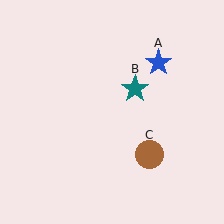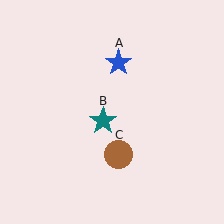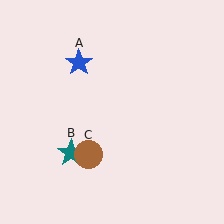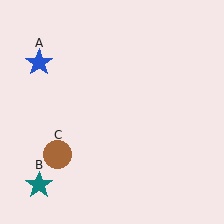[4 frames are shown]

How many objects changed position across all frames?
3 objects changed position: blue star (object A), teal star (object B), brown circle (object C).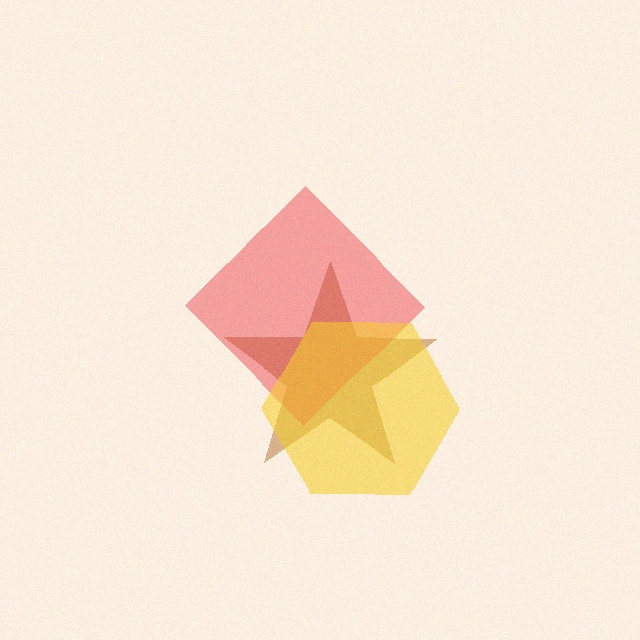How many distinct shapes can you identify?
There are 3 distinct shapes: a brown star, a red diamond, a yellow hexagon.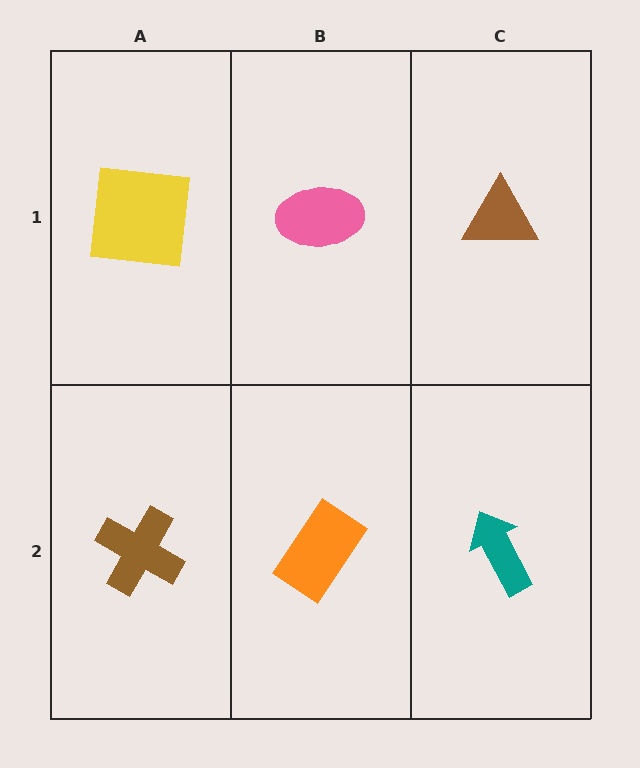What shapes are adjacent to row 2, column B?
A pink ellipse (row 1, column B), a brown cross (row 2, column A), a teal arrow (row 2, column C).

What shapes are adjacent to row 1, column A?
A brown cross (row 2, column A), a pink ellipse (row 1, column B).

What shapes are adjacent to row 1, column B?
An orange rectangle (row 2, column B), a yellow square (row 1, column A), a brown triangle (row 1, column C).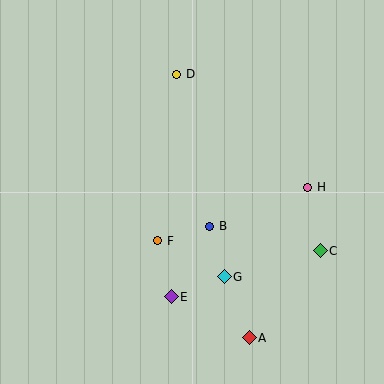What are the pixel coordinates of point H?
Point H is at (308, 187).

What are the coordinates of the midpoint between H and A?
The midpoint between H and A is at (279, 263).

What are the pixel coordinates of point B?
Point B is at (210, 226).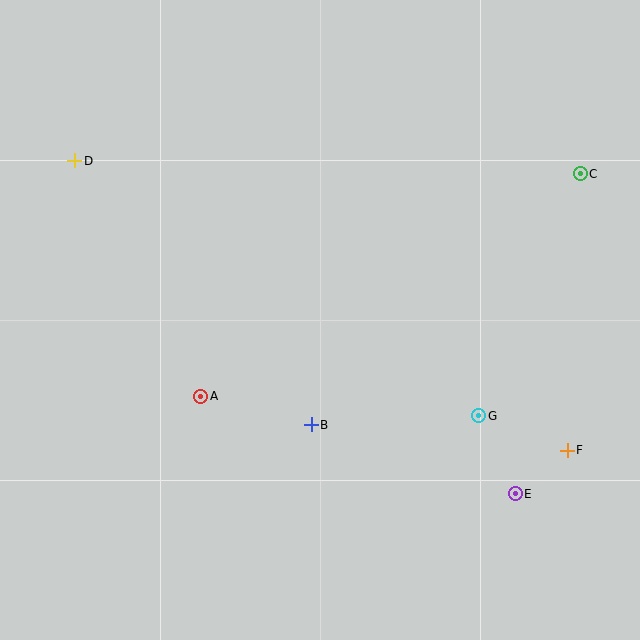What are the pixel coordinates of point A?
Point A is at (201, 396).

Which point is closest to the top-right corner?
Point C is closest to the top-right corner.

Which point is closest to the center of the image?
Point B at (311, 425) is closest to the center.